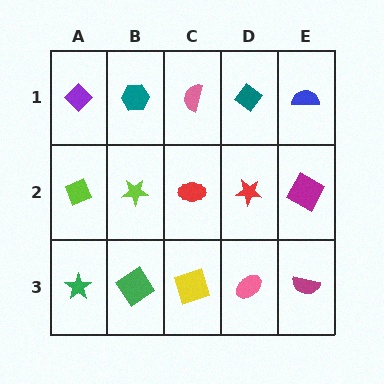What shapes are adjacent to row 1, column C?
A red ellipse (row 2, column C), a teal hexagon (row 1, column B), a teal diamond (row 1, column D).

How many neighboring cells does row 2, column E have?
3.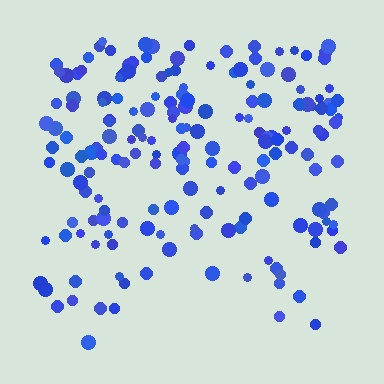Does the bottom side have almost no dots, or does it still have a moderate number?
Still a moderate number, just noticeably fewer than the top.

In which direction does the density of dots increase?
From bottom to top, with the top side densest.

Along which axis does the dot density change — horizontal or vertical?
Vertical.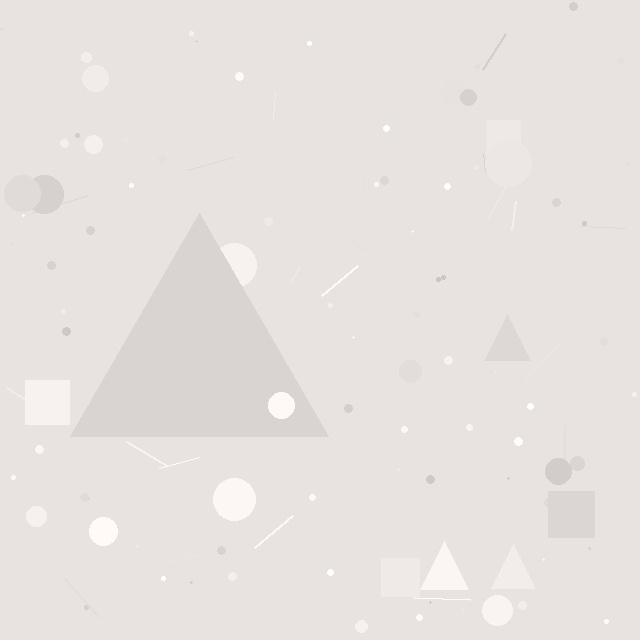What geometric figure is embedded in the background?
A triangle is embedded in the background.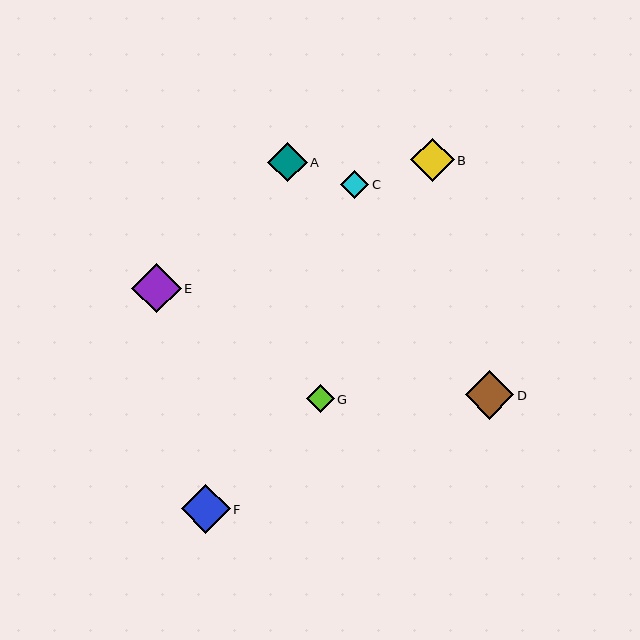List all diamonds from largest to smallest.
From largest to smallest: E, F, D, B, A, C, G.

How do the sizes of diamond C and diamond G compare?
Diamond C and diamond G are approximately the same size.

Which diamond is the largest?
Diamond E is the largest with a size of approximately 49 pixels.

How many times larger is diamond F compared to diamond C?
Diamond F is approximately 1.7 times the size of diamond C.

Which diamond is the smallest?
Diamond G is the smallest with a size of approximately 28 pixels.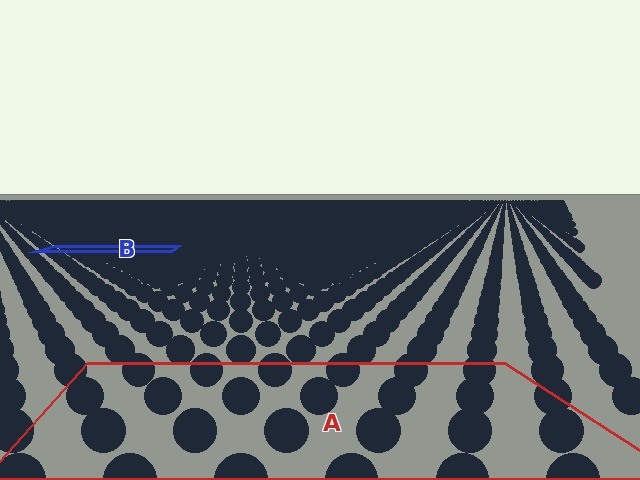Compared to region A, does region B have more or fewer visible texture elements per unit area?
Region B has more texture elements per unit area — they are packed more densely because it is farther away.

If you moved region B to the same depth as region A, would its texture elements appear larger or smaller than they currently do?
They would appear larger. At a closer depth, the same texture elements are projected at a bigger on-screen size.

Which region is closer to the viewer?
Region A is closer. The texture elements there are larger and more spread out.